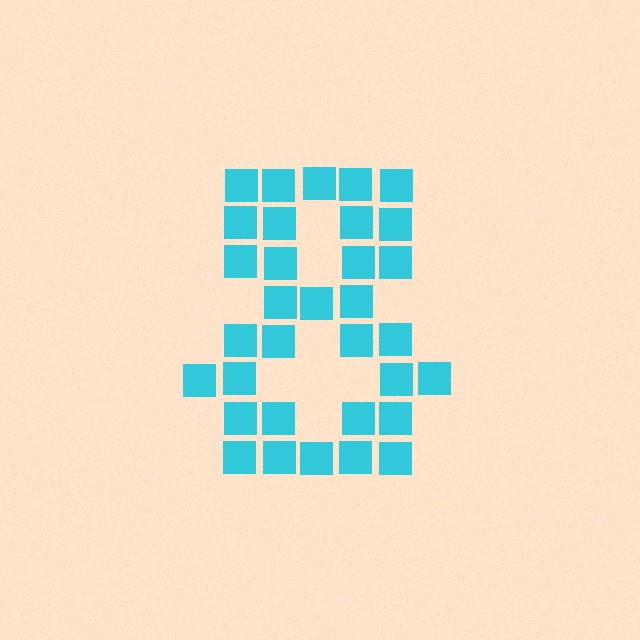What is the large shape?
The large shape is the digit 8.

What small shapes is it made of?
It is made of small squares.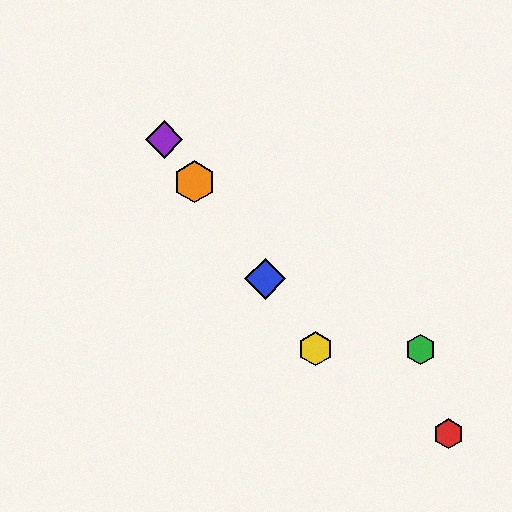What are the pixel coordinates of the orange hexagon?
The orange hexagon is at (195, 182).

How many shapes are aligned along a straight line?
4 shapes (the blue diamond, the yellow hexagon, the purple diamond, the orange hexagon) are aligned along a straight line.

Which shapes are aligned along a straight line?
The blue diamond, the yellow hexagon, the purple diamond, the orange hexagon are aligned along a straight line.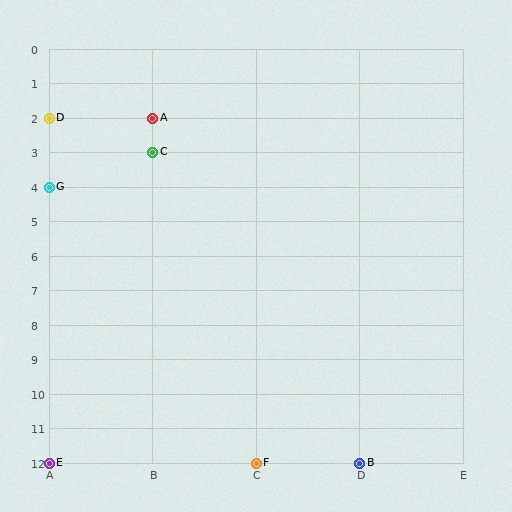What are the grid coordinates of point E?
Point E is at grid coordinates (A, 12).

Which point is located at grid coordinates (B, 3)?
Point C is at (B, 3).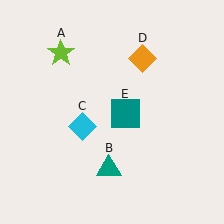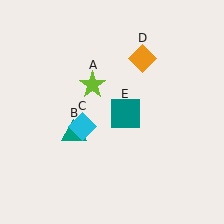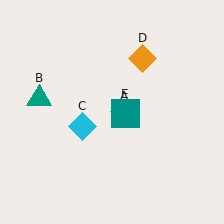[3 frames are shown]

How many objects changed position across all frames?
2 objects changed position: lime star (object A), teal triangle (object B).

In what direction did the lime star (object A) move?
The lime star (object A) moved down and to the right.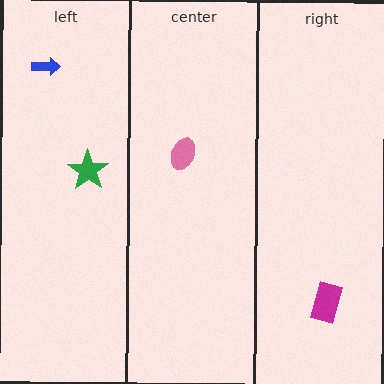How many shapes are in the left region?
2.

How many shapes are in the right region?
1.